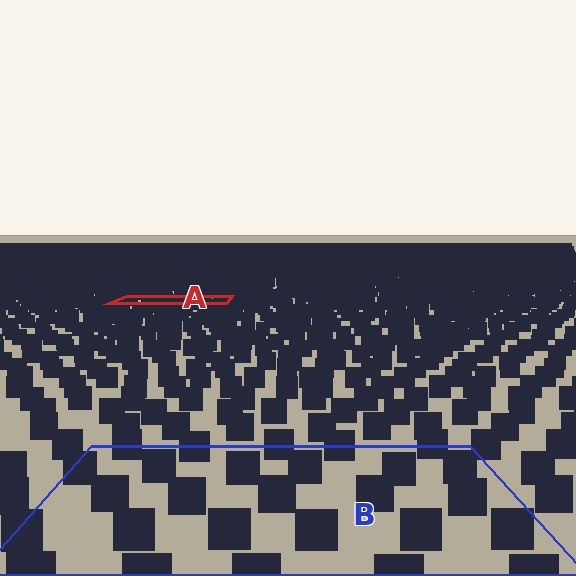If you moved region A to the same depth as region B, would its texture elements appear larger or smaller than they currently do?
They would appear larger. At a closer depth, the same texture elements are projected at a bigger on-screen size.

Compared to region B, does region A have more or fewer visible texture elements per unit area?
Region A has more texture elements per unit area — they are packed more densely because it is farther away.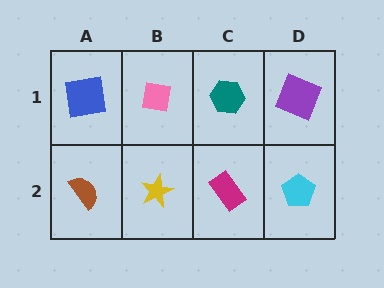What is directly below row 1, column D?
A cyan pentagon.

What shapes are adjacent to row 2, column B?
A pink square (row 1, column B), a brown semicircle (row 2, column A), a magenta rectangle (row 2, column C).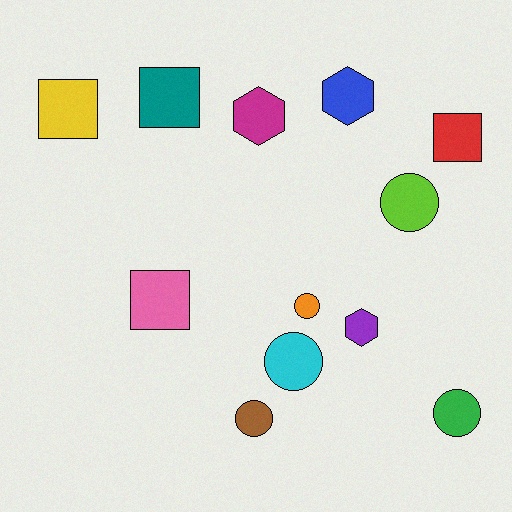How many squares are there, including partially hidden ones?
There are 4 squares.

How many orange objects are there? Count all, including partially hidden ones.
There is 1 orange object.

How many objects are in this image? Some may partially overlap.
There are 12 objects.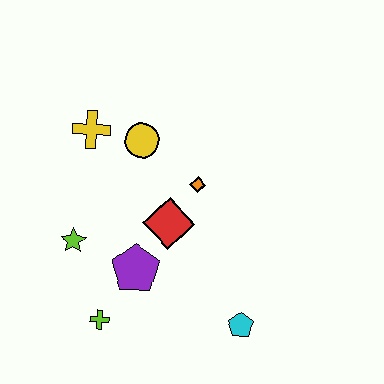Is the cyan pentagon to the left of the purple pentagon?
No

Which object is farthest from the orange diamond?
The lime cross is farthest from the orange diamond.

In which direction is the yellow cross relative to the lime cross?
The yellow cross is above the lime cross.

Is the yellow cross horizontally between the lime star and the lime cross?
Yes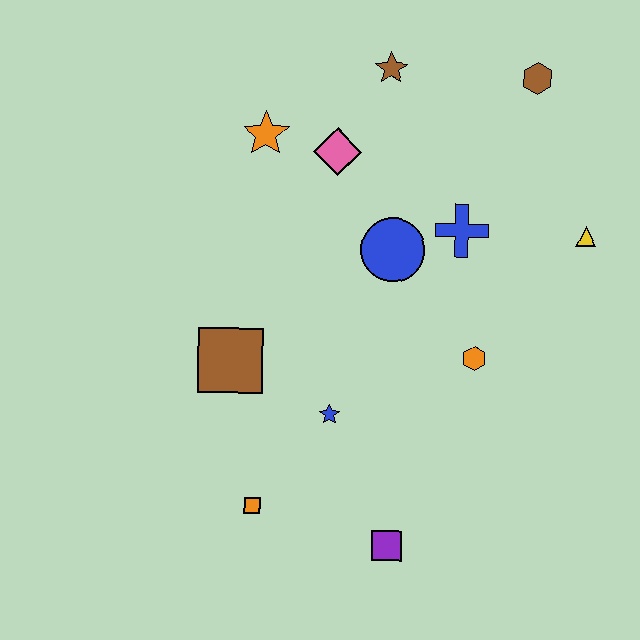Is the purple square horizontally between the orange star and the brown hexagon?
Yes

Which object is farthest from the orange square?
The brown hexagon is farthest from the orange square.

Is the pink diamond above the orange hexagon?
Yes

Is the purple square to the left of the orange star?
No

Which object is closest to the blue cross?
The blue circle is closest to the blue cross.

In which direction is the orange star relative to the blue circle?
The orange star is to the left of the blue circle.